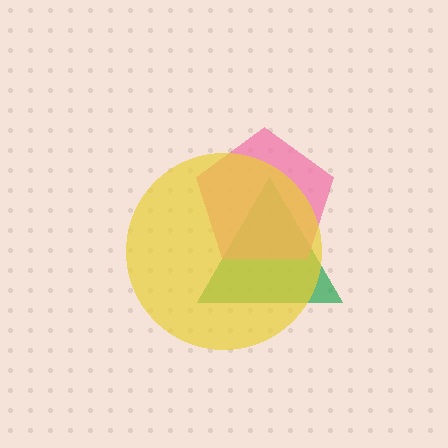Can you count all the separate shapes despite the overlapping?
Yes, there are 3 separate shapes.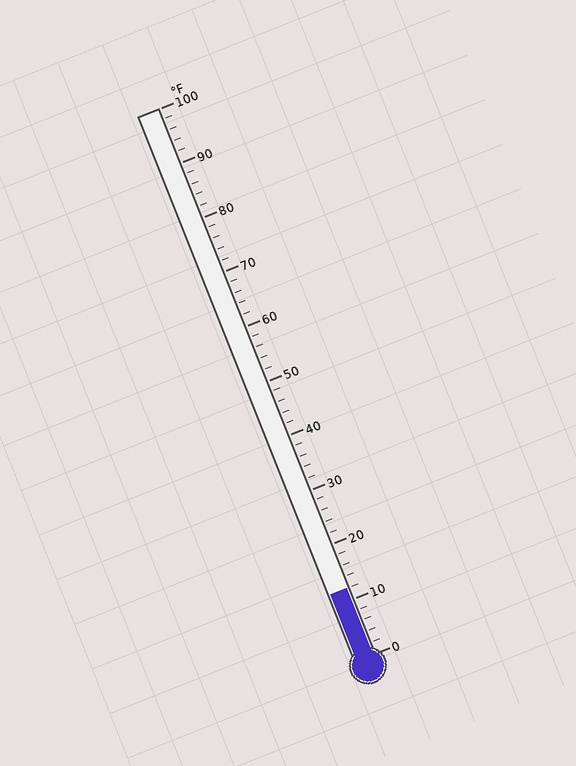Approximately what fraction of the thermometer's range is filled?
The thermometer is filled to approximately 10% of its range.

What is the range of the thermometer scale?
The thermometer scale ranges from 0°F to 100°F.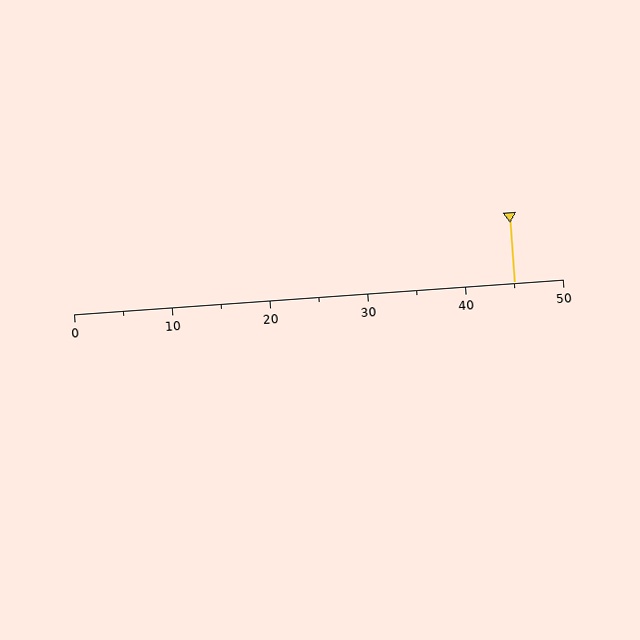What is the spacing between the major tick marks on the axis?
The major ticks are spaced 10 apart.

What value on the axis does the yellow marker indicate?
The marker indicates approximately 45.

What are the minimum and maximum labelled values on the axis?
The axis runs from 0 to 50.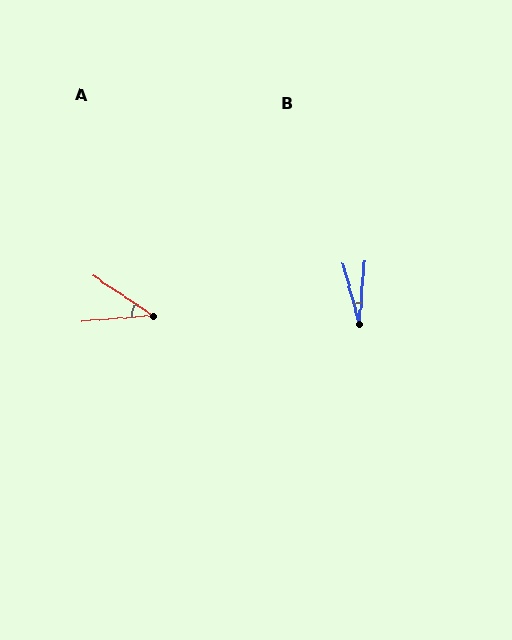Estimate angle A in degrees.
Approximately 38 degrees.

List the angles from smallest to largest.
B (19°), A (38°).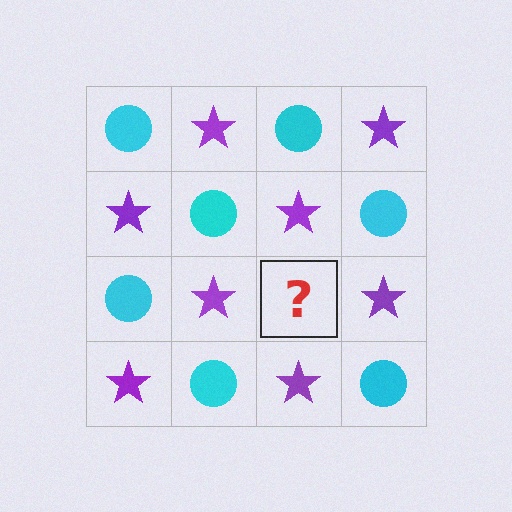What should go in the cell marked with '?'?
The missing cell should contain a cyan circle.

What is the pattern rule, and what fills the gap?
The rule is that it alternates cyan circle and purple star in a checkerboard pattern. The gap should be filled with a cyan circle.